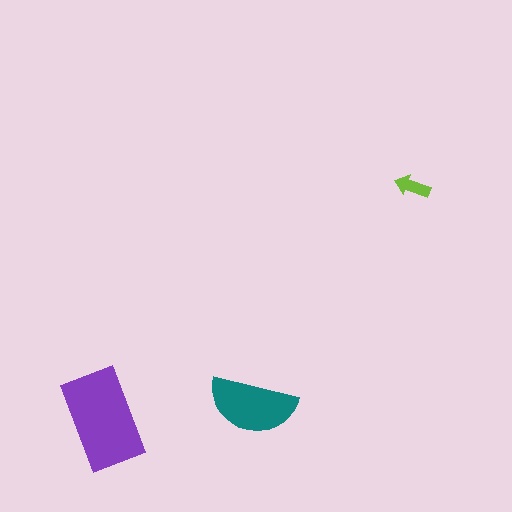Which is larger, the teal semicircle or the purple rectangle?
The purple rectangle.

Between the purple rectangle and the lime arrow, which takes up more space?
The purple rectangle.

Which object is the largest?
The purple rectangle.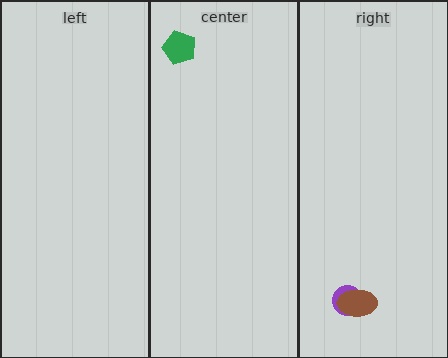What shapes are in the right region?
The purple circle, the brown ellipse.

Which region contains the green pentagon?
The center region.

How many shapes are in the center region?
1.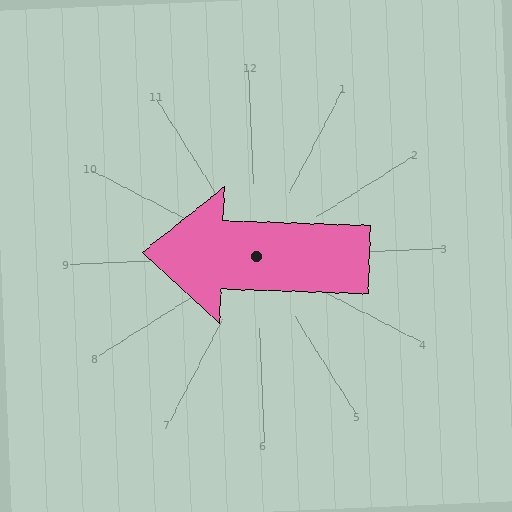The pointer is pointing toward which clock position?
Roughly 9 o'clock.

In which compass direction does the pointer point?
West.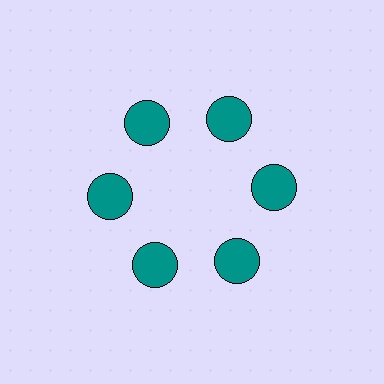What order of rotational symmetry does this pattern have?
This pattern has 6-fold rotational symmetry.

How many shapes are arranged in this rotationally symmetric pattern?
There are 6 shapes, arranged in 6 groups of 1.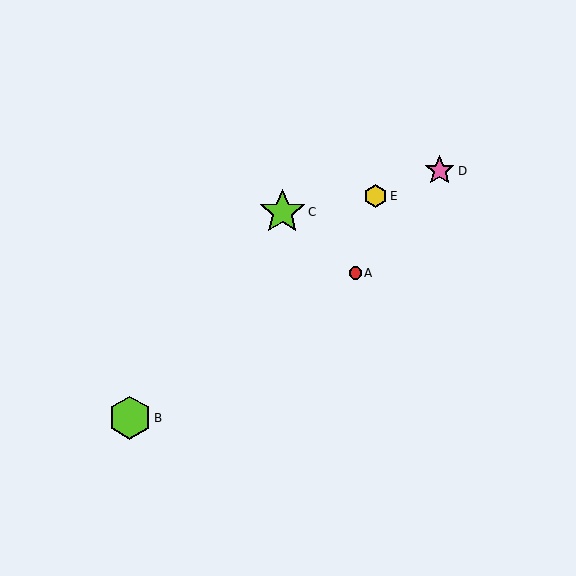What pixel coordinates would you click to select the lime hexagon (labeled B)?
Click at (130, 418) to select the lime hexagon B.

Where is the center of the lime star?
The center of the lime star is at (282, 212).